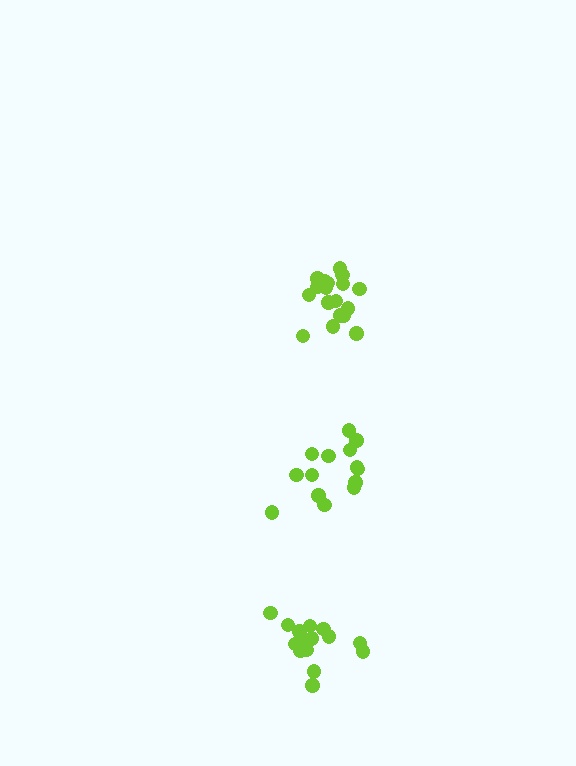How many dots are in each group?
Group 1: 18 dots, Group 2: 14 dots, Group 3: 16 dots (48 total).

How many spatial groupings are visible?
There are 3 spatial groupings.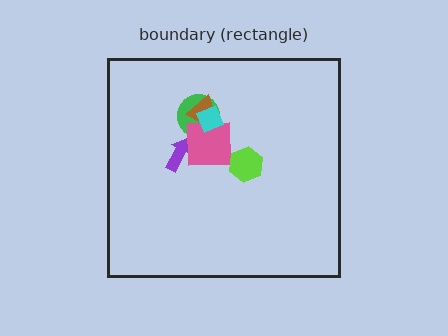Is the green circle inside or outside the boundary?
Inside.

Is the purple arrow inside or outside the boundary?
Inside.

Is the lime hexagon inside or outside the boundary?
Inside.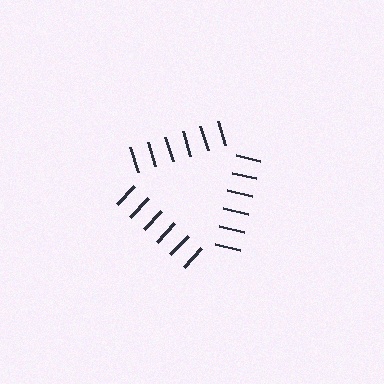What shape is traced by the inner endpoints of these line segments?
An illusory triangle — the line segments terminate on its edges but no continuous stroke is drawn.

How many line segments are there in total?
18 — 6 along each of the 3 edges.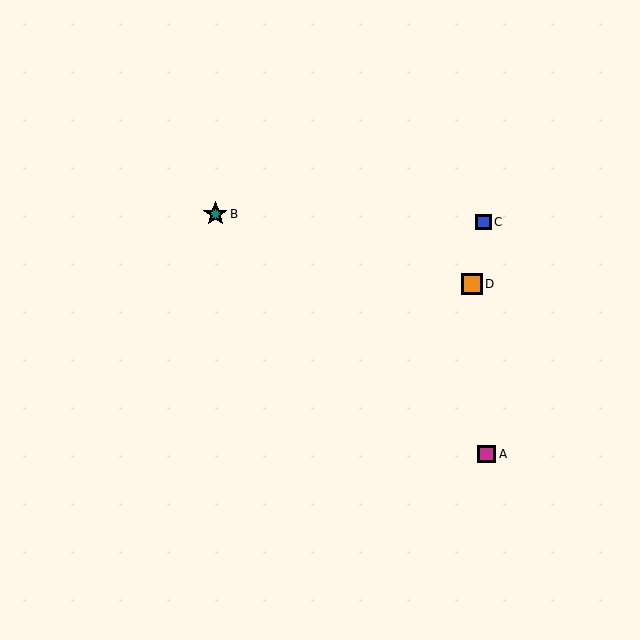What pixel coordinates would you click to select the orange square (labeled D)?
Click at (472, 284) to select the orange square D.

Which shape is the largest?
The teal star (labeled B) is the largest.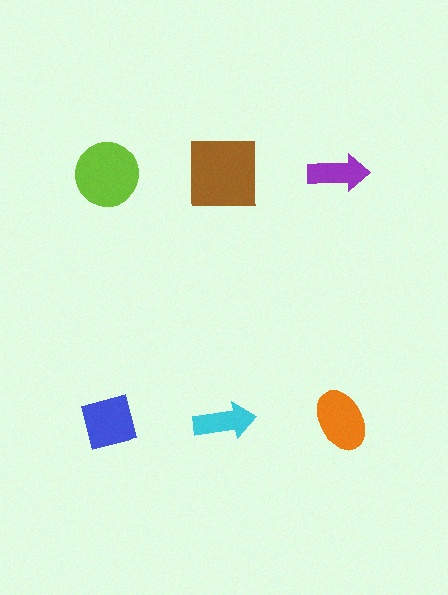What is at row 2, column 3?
An orange ellipse.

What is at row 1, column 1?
A lime circle.